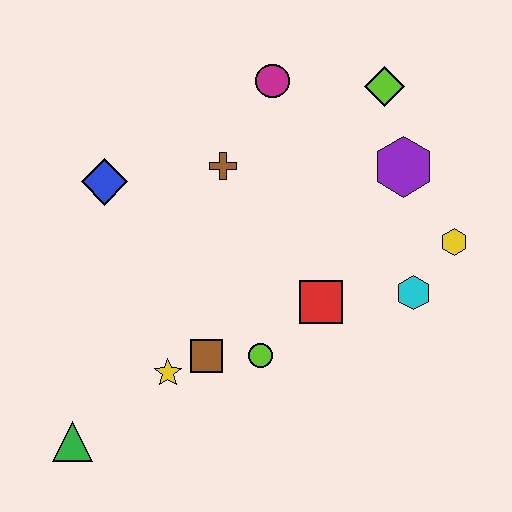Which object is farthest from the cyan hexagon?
The green triangle is farthest from the cyan hexagon.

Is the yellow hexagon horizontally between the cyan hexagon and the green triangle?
No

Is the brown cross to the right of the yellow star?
Yes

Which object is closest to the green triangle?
The yellow star is closest to the green triangle.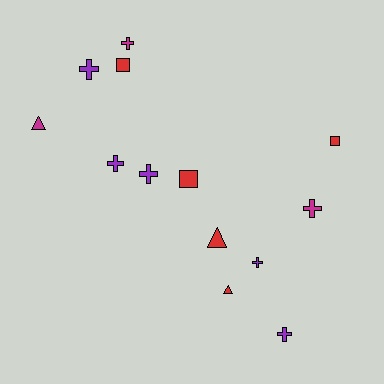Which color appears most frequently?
Red, with 5 objects.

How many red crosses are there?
There are no red crosses.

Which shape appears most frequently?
Cross, with 7 objects.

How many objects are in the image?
There are 13 objects.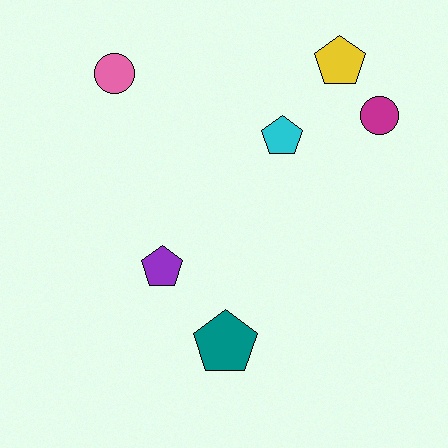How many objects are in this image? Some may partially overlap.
There are 6 objects.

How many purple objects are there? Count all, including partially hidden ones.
There is 1 purple object.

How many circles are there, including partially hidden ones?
There are 2 circles.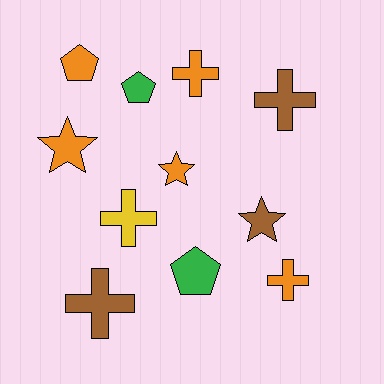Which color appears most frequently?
Orange, with 5 objects.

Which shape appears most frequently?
Cross, with 5 objects.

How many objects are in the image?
There are 11 objects.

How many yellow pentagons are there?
There are no yellow pentagons.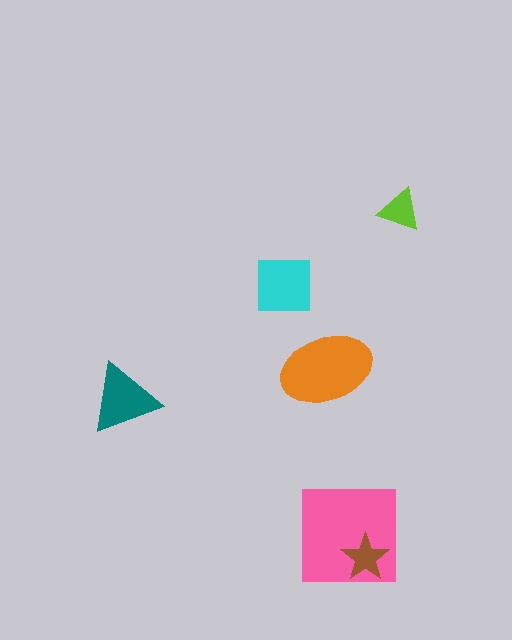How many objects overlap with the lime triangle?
0 objects overlap with the lime triangle.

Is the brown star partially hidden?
No, no other shape covers it.